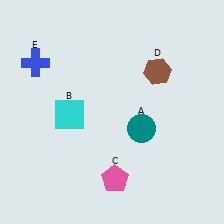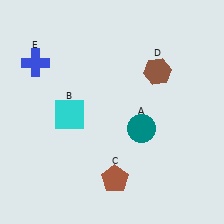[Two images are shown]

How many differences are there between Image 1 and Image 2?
There is 1 difference between the two images.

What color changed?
The pentagon (C) changed from pink in Image 1 to brown in Image 2.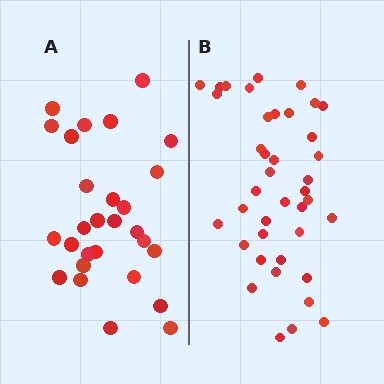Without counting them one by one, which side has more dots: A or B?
Region B (the right region) has more dots.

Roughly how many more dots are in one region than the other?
Region B has roughly 12 or so more dots than region A.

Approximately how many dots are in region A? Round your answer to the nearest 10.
About 30 dots. (The exact count is 28, which rounds to 30.)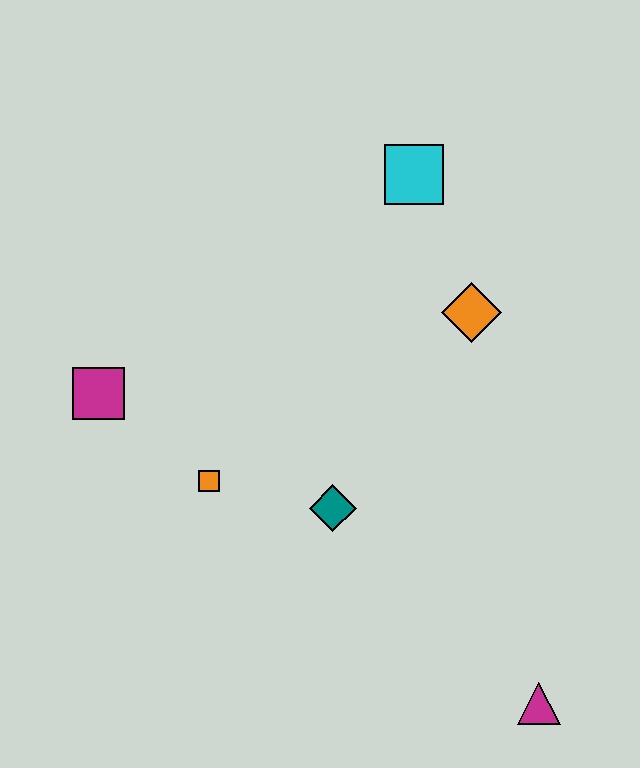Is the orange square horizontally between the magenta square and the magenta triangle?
Yes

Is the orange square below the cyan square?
Yes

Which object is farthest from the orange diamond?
The magenta triangle is farthest from the orange diamond.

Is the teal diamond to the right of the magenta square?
Yes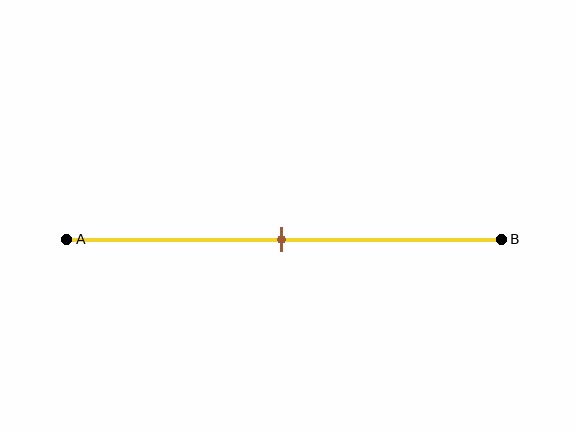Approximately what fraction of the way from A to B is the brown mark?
The brown mark is approximately 50% of the way from A to B.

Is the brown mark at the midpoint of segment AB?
Yes, the mark is approximately at the midpoint.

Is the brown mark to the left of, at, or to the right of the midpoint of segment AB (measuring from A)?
The brown mark is approximately at the midpoint of segment AB.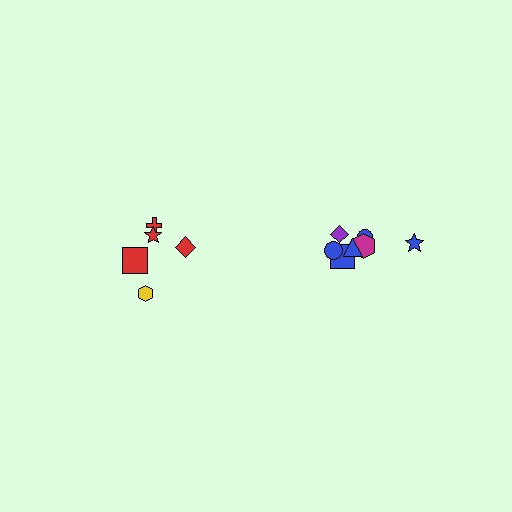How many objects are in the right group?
There are 7 objects.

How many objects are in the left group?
There are 5 objects.